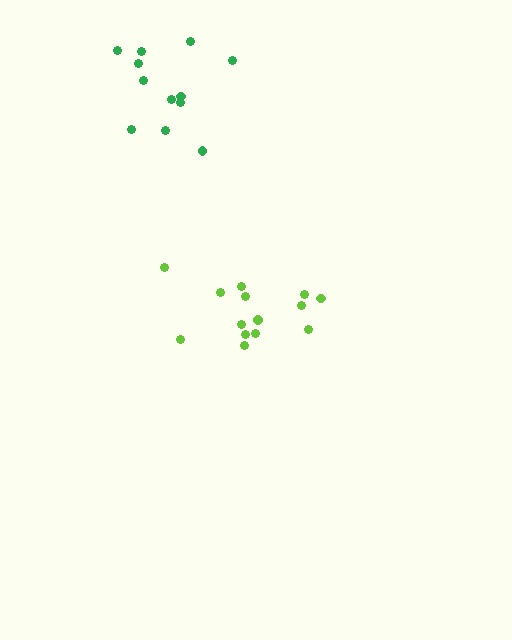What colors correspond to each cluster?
The clusters are colored: lime, green.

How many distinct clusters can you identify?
There are 2 distinct clusters.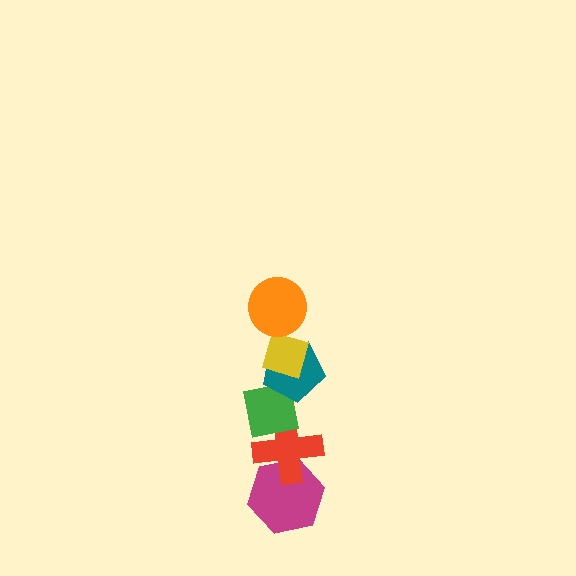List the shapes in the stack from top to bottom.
From top to bottom: the orange circle, the yellow diamond, the teal pentagon, the green square, the red cross, the magenta hexagon.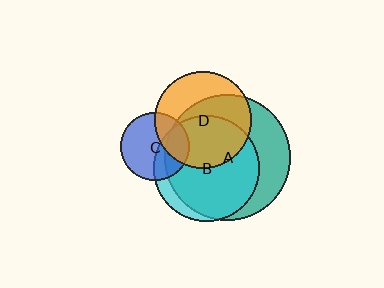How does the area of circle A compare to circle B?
Approximately 1.4 times.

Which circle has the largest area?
Circle A (teal).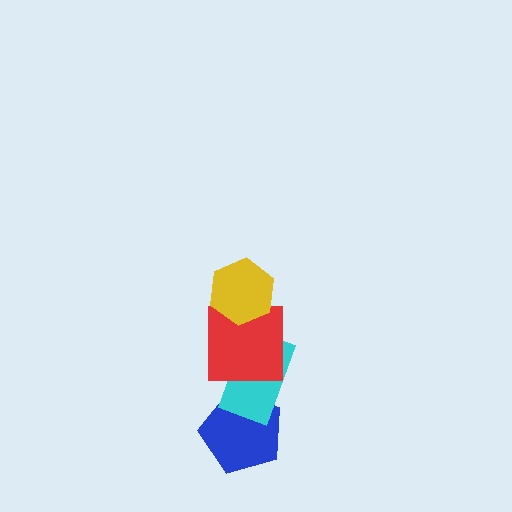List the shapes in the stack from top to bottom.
From top to bottom: the yellow hexagon, the red square, the cyan rectangle, the blue pentagon.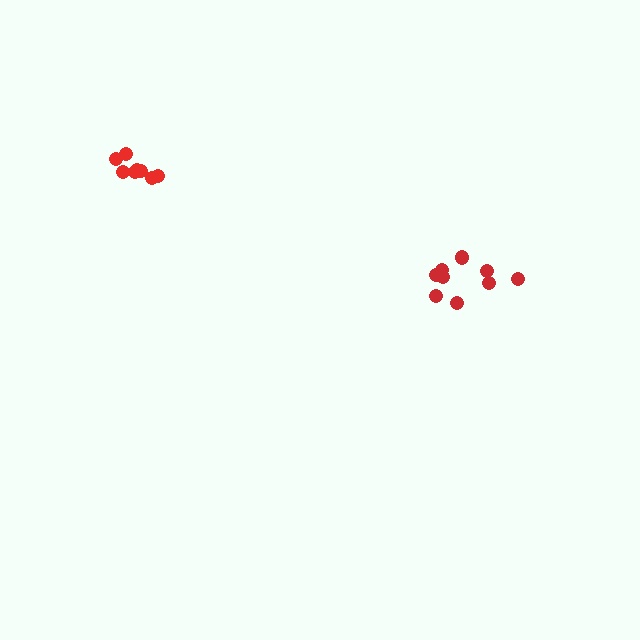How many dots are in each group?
Group 1: 8 dots, Group 2: 9 dots (17 total).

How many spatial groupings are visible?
There are 2 spatial groupings.